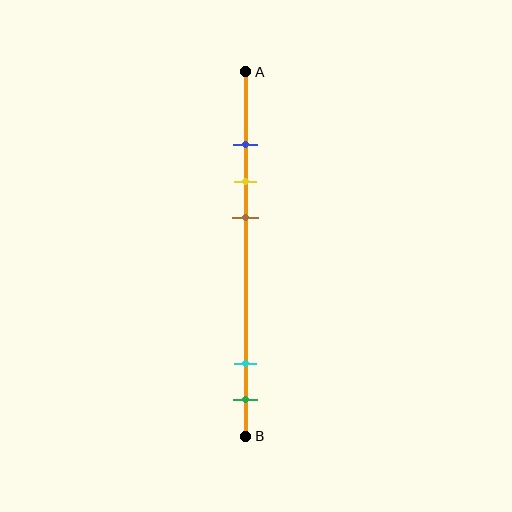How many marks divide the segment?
There are 5 marks dividing the segment.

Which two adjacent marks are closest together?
The blue and yellow marks are the closest adjacent pair.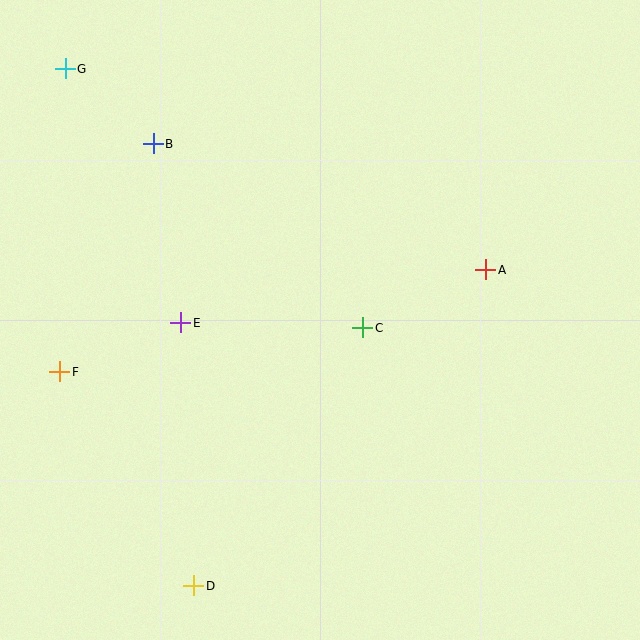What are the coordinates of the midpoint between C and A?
The midpoint between C and A is at (424, 299).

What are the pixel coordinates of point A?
Point A is at (486, 270).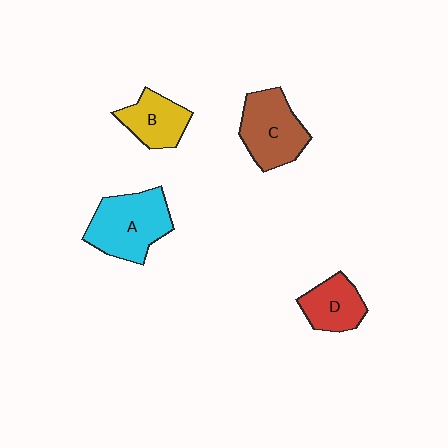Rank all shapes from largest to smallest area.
From largest to smallest: A (cyan), C (brown), B (yellow), D (red).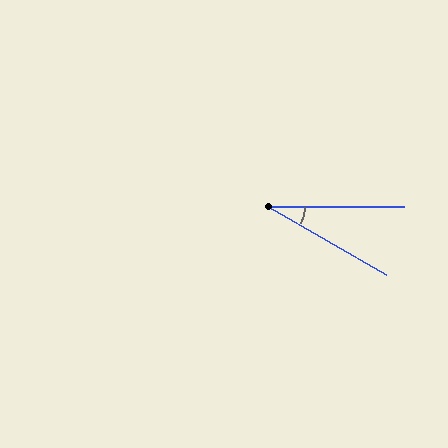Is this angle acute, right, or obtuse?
It is acute.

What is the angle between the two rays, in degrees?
Approximately 30 degrees.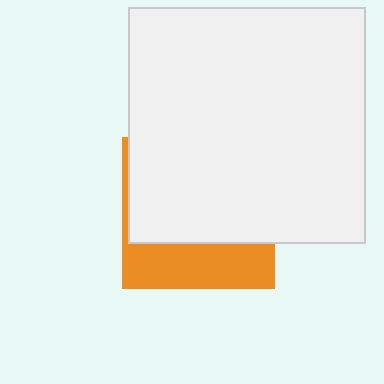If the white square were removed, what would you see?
You would see the complete orange square.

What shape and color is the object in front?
The object in front is a white square.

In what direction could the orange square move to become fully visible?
The orange square could move down. That would shift it out from behind the white square entirely.